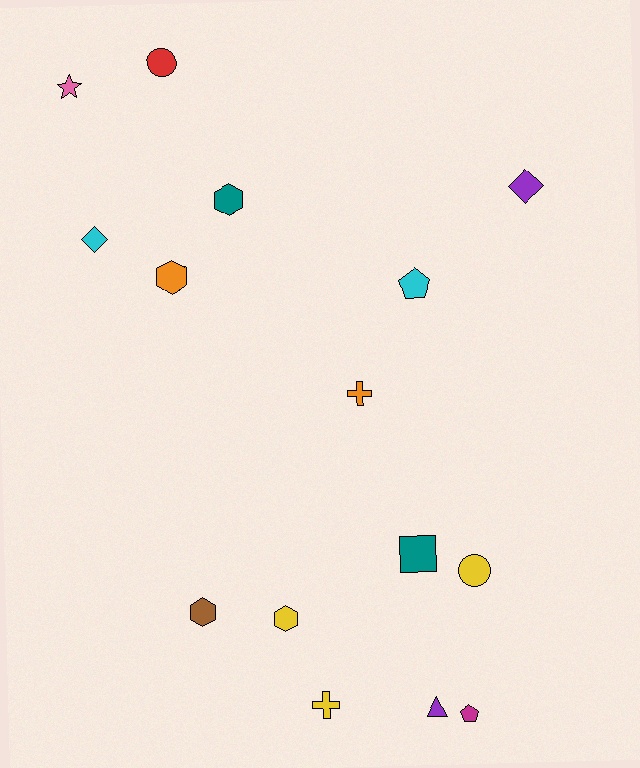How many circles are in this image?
There are 2 circles.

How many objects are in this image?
There are 15 objects.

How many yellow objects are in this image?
There are 3 yellow objects.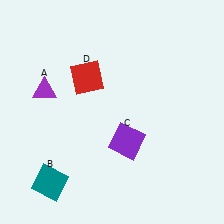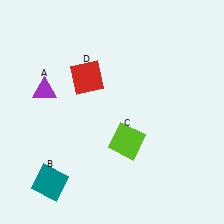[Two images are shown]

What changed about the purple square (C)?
In Image 1, C is purple. In Image 2, it changed to lime.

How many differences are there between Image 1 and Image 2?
There is 1 difference between the two images.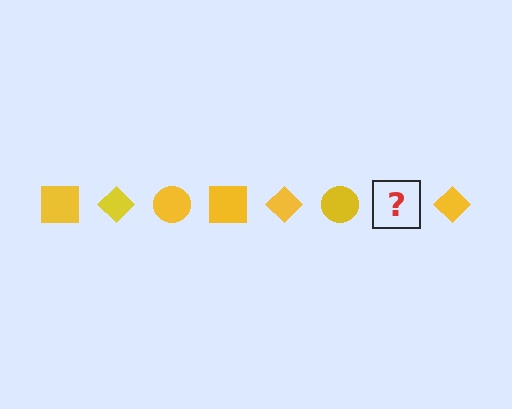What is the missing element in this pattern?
The missing element is a yellow square.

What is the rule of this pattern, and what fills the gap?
The rule is that the pattern cycles through square, diamond, circle shapes in yellow. The gap should be filled with a yellow square.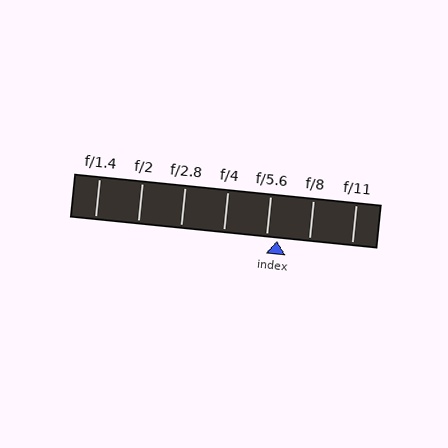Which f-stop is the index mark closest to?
The index mark is closest to f/5.6.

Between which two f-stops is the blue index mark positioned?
The index mark is between f/5.6 and f/8.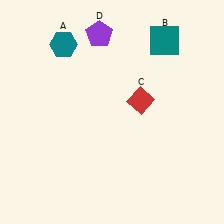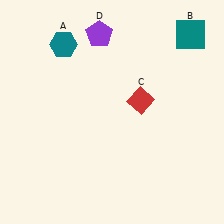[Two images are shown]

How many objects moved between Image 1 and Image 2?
1 object moved between the two images.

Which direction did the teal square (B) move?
The teal square (B) moved right.